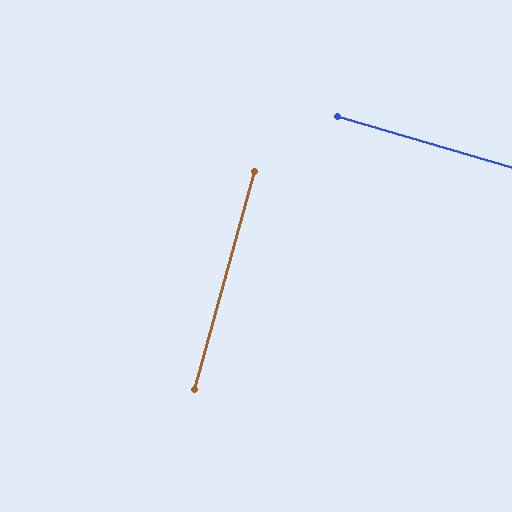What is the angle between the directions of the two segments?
Approximately 89 degrees.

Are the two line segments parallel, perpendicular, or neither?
Perpendicular — they meet at approximately 89°.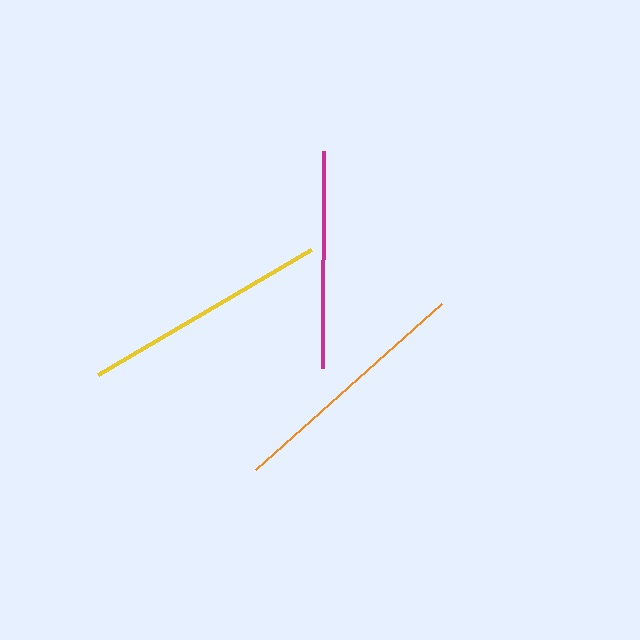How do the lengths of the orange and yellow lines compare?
The orange and yellow lines are approximately the same length.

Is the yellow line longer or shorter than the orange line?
The orange line is longer than the yellow line.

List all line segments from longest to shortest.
From longest to shortest: orange, yellow, magenta.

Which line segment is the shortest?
The magenta line is the shortest at approximately 217 pixels.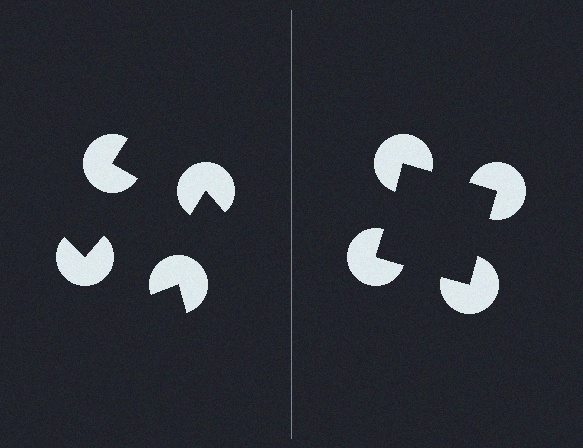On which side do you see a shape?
An illusory square appears on the right side. On the left side the wedge cuts are rotated, so no coherent shape forms.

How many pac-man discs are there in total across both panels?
8 — 4 on each side.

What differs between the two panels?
The pac-man discs are positioned identically on both sides; only the wedge orientations differ. On the right they align to a square; on the left they are misaligned.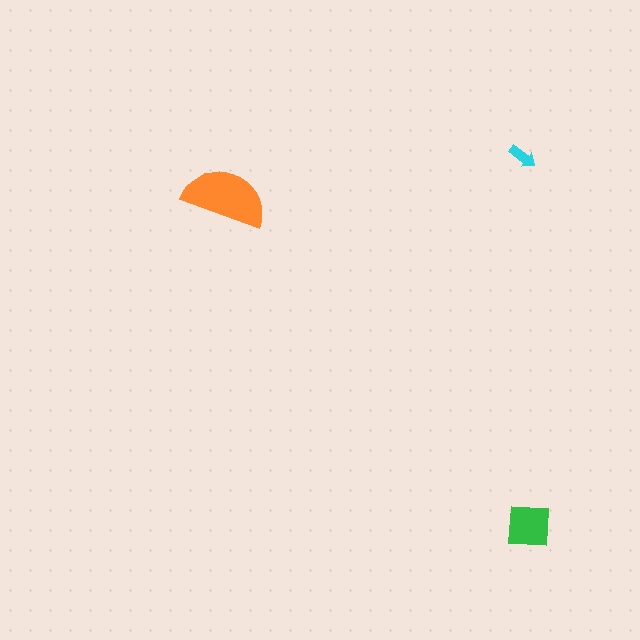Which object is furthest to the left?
The orange semicircle is leftmost.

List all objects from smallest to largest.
The cyan arrow, the green square, the orange semicircle.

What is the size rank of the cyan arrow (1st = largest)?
3rd.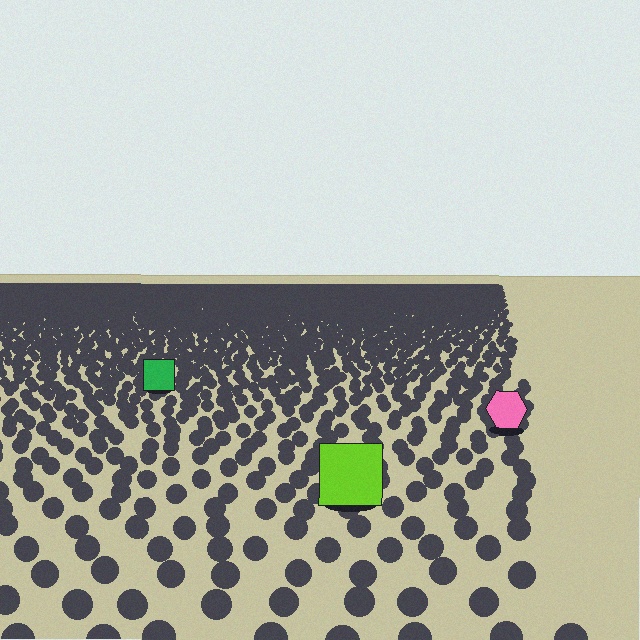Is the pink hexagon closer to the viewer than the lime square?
No. The lime square is closer — you can tell from the texture gradient: the ground texture is coarser near it.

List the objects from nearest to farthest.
From nearest to farthest: the lime square, the pink hexagon, the green square.